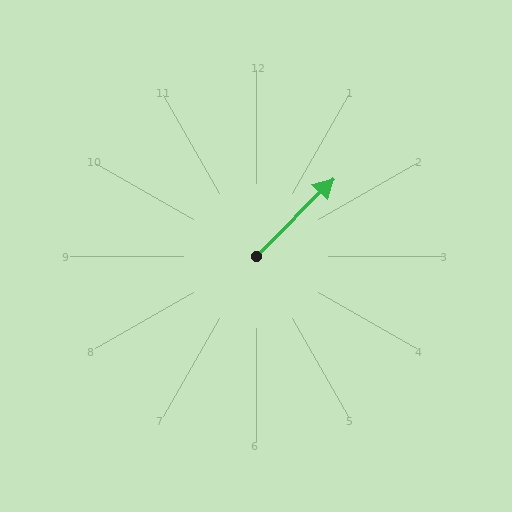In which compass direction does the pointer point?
Northeast.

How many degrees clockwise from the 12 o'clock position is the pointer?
Approximately 45 degrees.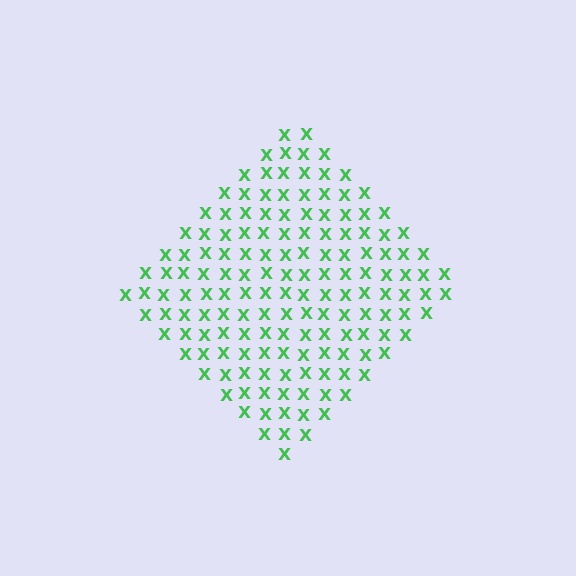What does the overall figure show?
The overall figure shows a diamond.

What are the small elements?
The small elements are letter X's.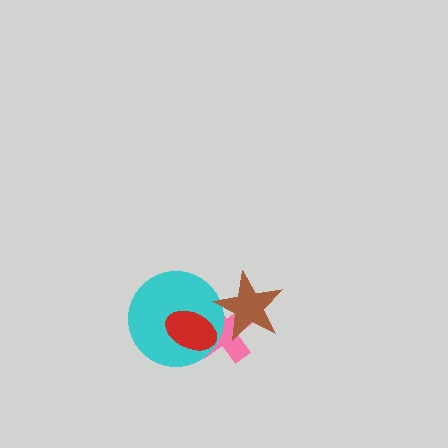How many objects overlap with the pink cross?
3 objects overlap with the pink cross.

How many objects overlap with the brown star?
2 objects overlap with the brown star.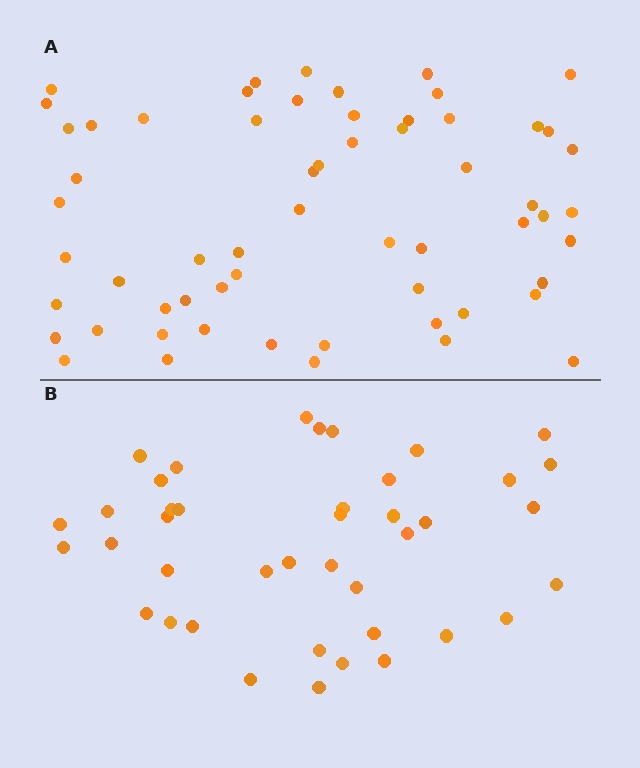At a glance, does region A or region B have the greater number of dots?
Region A (the top region) has more dots.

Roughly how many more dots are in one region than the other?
Region A has approximately 20 more dots than region B.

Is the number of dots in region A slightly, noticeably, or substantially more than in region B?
Region A has substantially more. The ratio is roughly 1.5 to 1.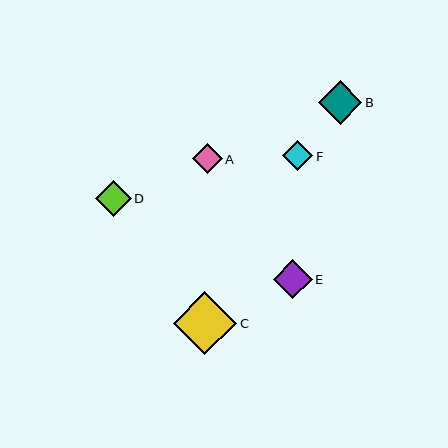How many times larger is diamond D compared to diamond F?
Diamond D is approximately 1.2 times the size of diamond F.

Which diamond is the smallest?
Diamond A is the smallest with a size of approximately 30 pixels.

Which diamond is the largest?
Diamond C is the largest with a size of approximately 63 pixels.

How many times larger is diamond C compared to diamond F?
Diamond C is approximately 2.1 times the size of diamond F.